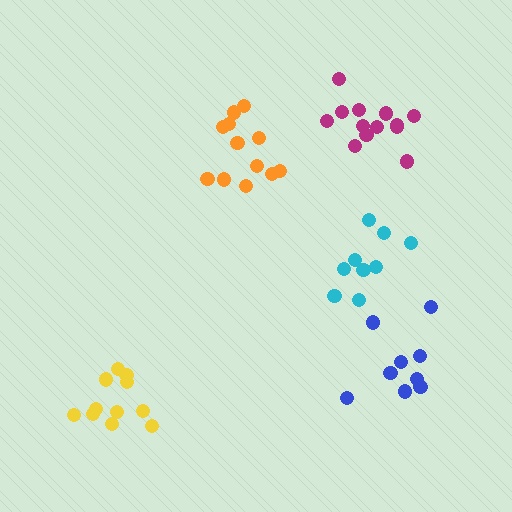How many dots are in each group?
Group 1: 9 dots, Group 2: 11 dots, Group 3: 13 dots, Group 4: 12 dots, Group 5: 9 dots (54 total).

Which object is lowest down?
The yellow cluster is bottommost.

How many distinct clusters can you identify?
There are 5 distinct clusters.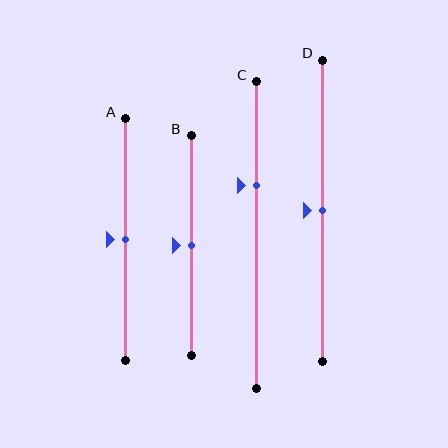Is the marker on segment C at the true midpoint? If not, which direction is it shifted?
No, the marker on segment C is shifted upward by about 16% of the segment length.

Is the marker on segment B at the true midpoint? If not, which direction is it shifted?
Yes, the marker on segment B is at the true midpoint.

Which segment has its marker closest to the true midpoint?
Segment A has its marker closest to the true midpoint.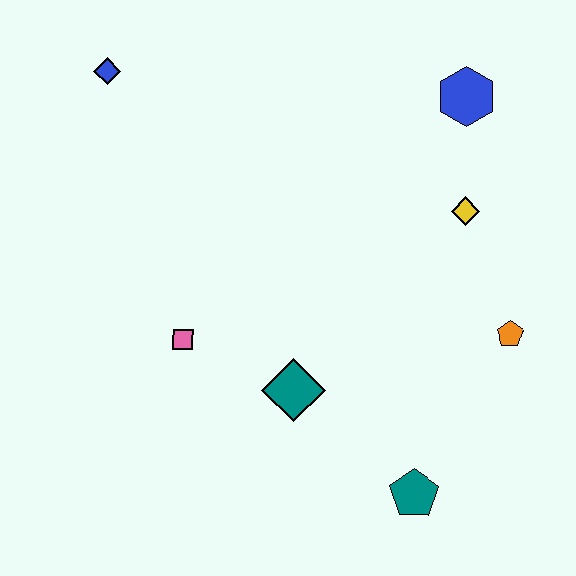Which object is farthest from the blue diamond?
The teal pentagon is farthest from the blue diamond.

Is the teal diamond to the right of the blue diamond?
Yes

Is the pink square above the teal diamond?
Yes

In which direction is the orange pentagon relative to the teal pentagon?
The orange pentagon is above the teal pentagon.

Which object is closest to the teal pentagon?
The teal diamond is closest to the teal pentagon.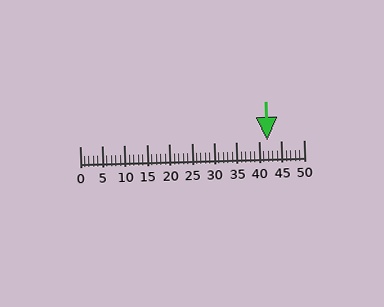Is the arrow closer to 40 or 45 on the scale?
The arrow is closer to 40.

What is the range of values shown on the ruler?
The ruler shows values from 0 to 50.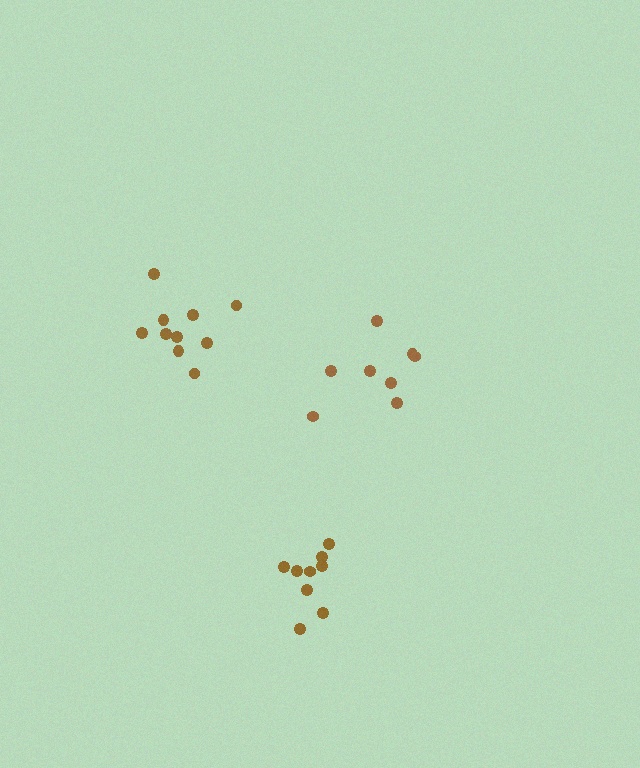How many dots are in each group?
Group 1: 9 dots, Group 2: 8 dots, Group 3: 10 dots (27 total).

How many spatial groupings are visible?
There are 3 spatial groupings.